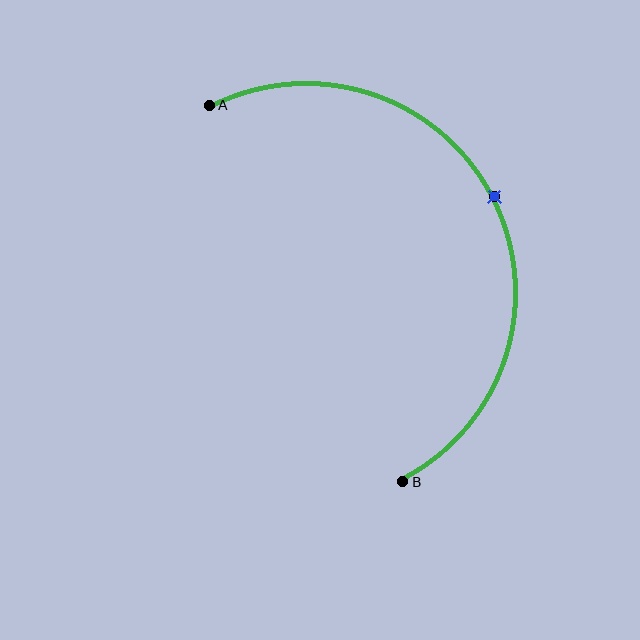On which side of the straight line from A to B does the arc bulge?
The arc bulges to the right of the straight line connecting A and B.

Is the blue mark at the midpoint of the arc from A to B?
Yes. The blue mark lies on the arc at equal arc-length from both A and B — it is the arc midpoint.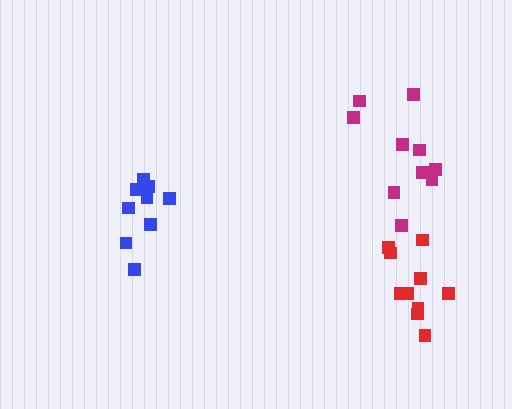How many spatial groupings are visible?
There are 3 spatial groupings.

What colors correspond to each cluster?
The clusters are colored: red, blue, magenta.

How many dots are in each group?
Group 1: 10 dots, Group 2: 9 dots, Group 3: 10 dots (29 total).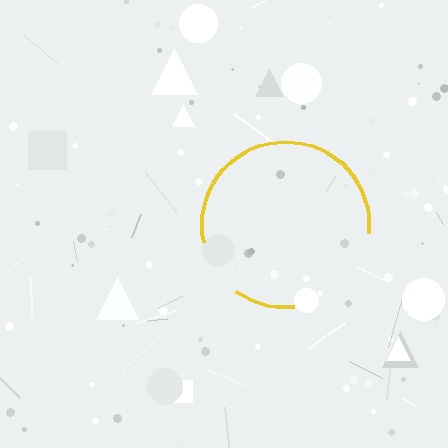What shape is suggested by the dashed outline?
The dashed outline suggests a circle.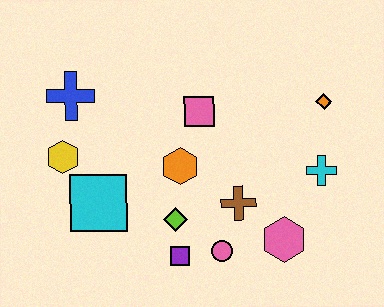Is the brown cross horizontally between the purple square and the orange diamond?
Yes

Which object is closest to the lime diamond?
The purple square is closest to the lime diamond.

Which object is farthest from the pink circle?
The blue cross is farthest from the pink circle.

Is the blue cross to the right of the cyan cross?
No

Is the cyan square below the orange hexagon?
Yes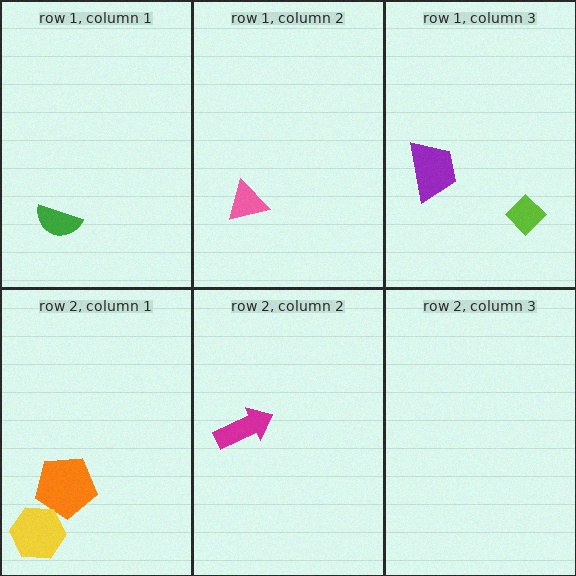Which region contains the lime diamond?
The row 1, column 3 region.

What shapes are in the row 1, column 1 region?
The green semicircle.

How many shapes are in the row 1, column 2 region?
1.